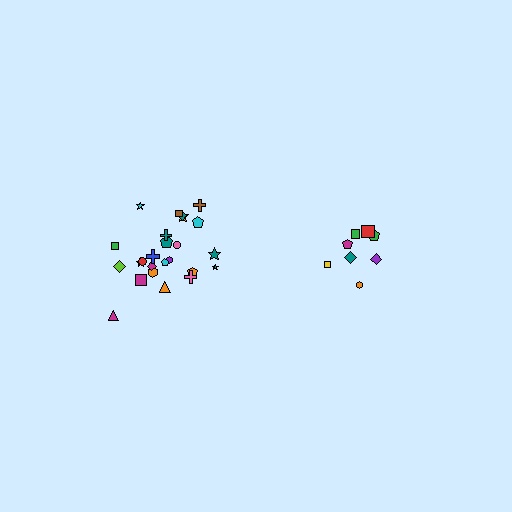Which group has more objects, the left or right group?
The left group.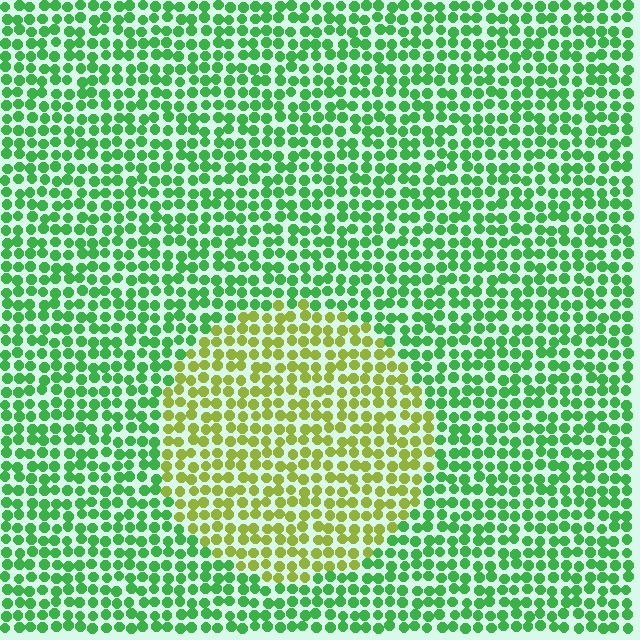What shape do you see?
I see a circle.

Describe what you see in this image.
The image is filled with small green elements in a uniform arrangement. A circle-shaped region is visible where the elements are tinted to a slightly different hue, forming a subtle color boundary.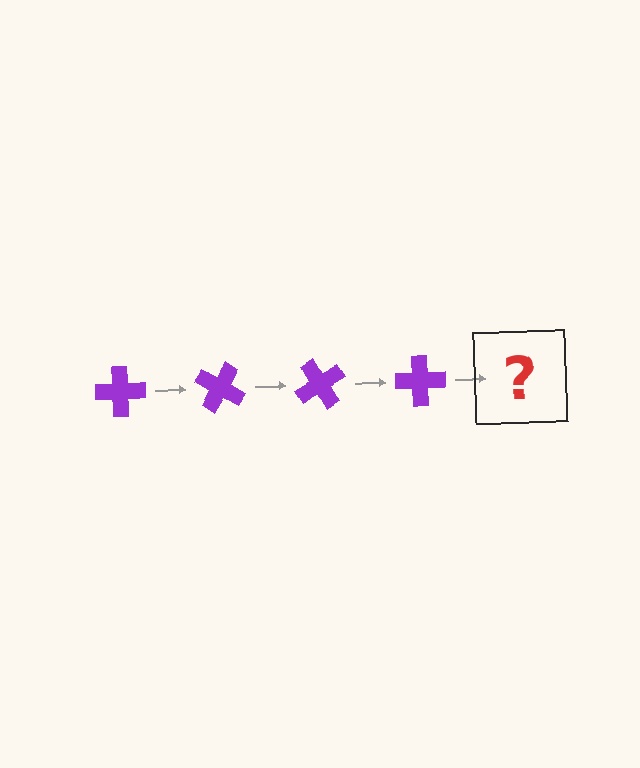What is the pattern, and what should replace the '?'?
The pattern is that the cross rotates 30 degrees each step. The '?' should be a purple cross rotated 120 degrees.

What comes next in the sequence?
The next element should be a purple cross rotated 120 degrees.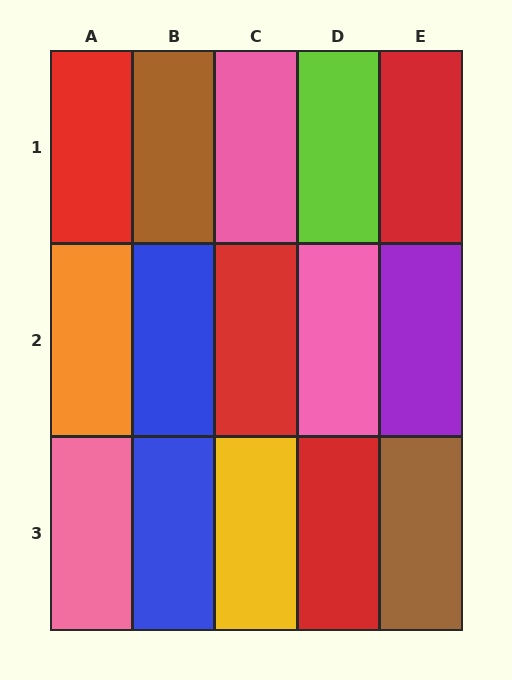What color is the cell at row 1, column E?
Red.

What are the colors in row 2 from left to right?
Orange, blue, red, pink, purple.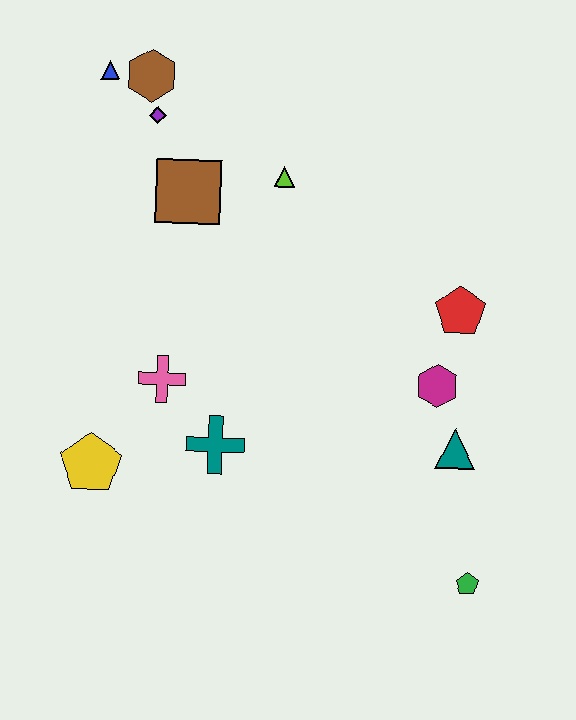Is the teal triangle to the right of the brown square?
Yes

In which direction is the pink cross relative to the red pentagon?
The pink cross is to the left of the red pentagon.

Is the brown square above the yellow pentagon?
Yes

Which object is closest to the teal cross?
The pink cross is closest to the teal cross.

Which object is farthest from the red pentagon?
The blue triangle is farthest from the red pentagon.